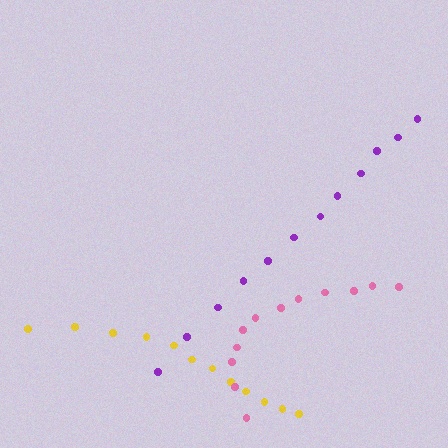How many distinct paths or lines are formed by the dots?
There are 3 distinct paths.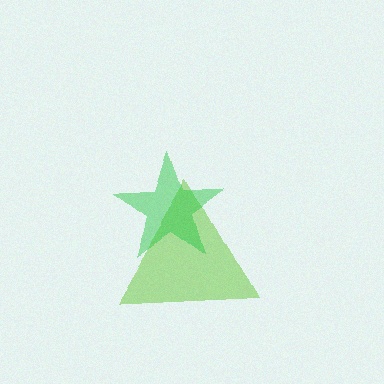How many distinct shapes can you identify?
There are 2 distinct shapes: a lime triangle, a green star.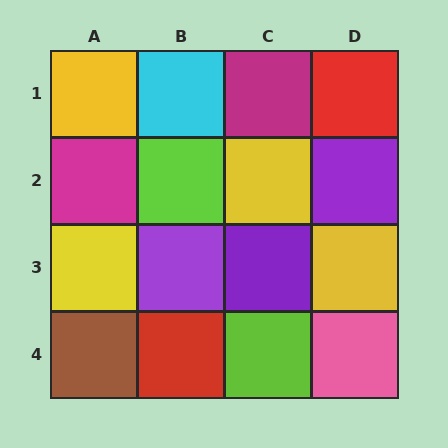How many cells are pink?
1 cell is pink.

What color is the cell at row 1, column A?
Yellow.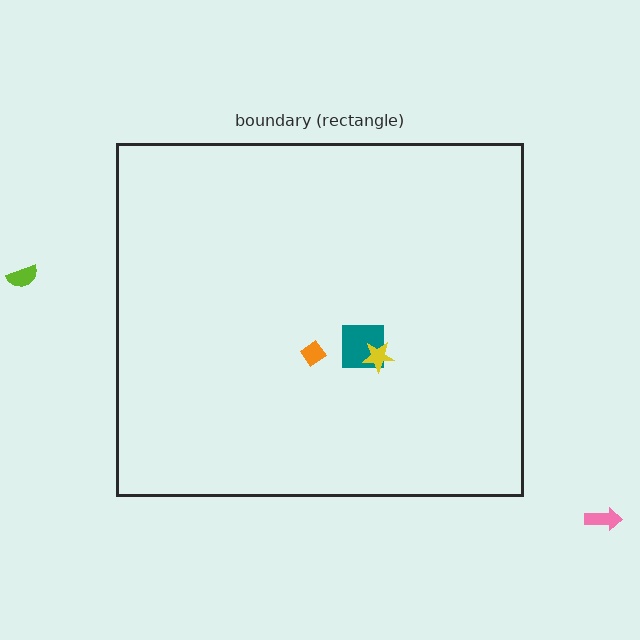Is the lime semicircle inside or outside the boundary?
Outside.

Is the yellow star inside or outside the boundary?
Inside.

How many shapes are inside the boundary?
3 inside, 2 outside.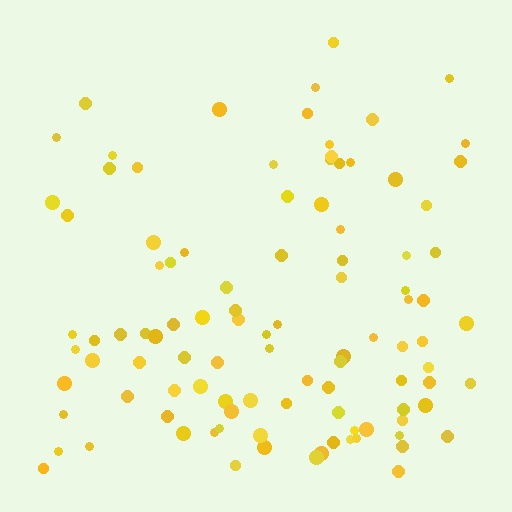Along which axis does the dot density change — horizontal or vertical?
Vertical.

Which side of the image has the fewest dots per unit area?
The top.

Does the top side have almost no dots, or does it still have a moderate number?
Still a moderate number, just noticeably fewer than the bottom.